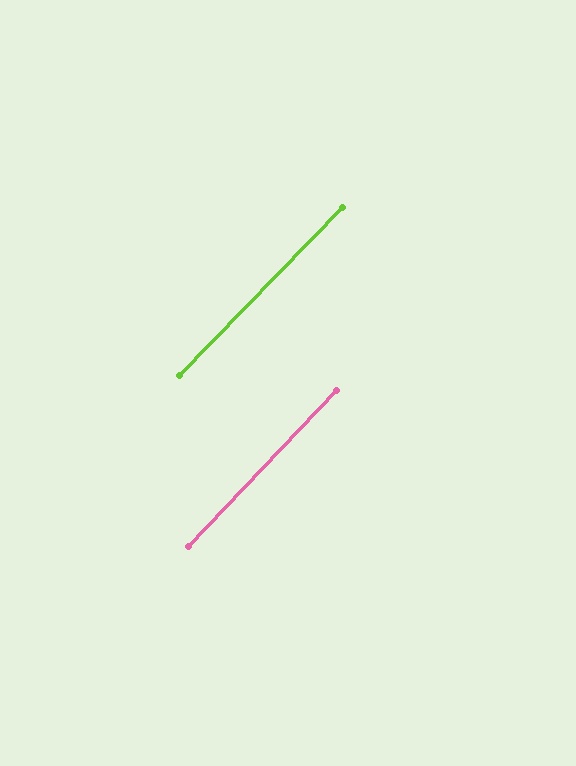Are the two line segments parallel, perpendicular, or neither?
Parallel — their directions differ by only 0.8°.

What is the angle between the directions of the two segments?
Approximately 1 degree.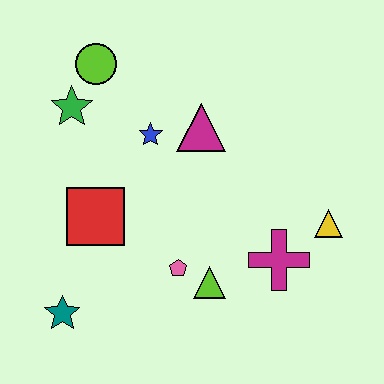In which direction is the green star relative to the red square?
The green star is above the red square.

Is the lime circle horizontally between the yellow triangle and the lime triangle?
No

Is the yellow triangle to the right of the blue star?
Yes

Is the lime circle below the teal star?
No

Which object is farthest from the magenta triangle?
The teal star is farthest from the magenta triangle.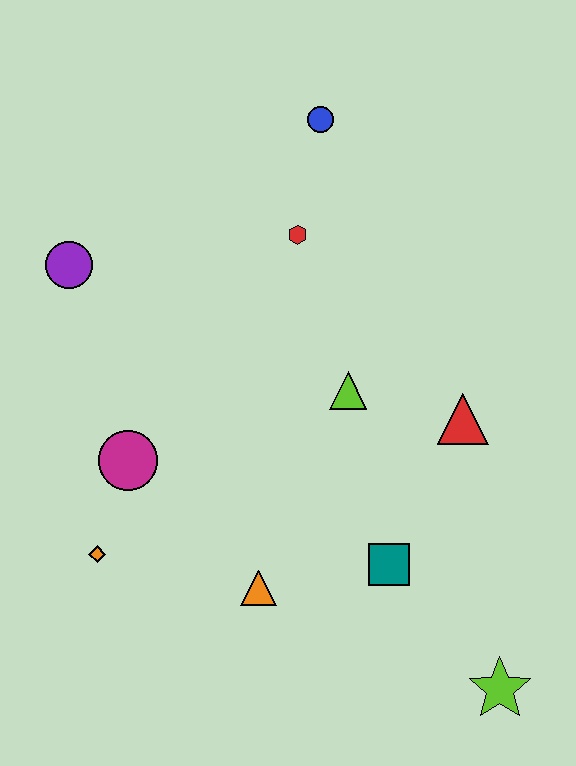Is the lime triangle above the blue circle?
No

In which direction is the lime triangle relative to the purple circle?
The lime triangle is to the right of the purple circle.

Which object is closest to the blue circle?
The red hexagon is closest to the blue circle.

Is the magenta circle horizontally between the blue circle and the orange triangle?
No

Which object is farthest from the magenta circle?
The lime star is farthest from the magenta circle.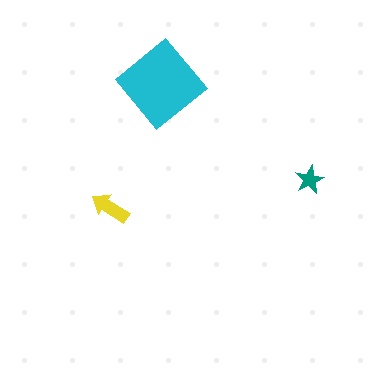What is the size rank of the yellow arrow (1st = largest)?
2nd.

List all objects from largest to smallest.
The cyan diamond, the yellow arrow, the teal star.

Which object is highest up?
The cyan diamond is topmost.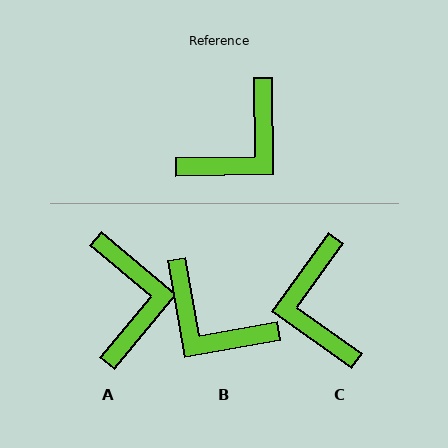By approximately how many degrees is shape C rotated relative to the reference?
Approximately 126 degrees clockwise.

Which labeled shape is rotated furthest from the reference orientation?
C, about 126 degrees away.